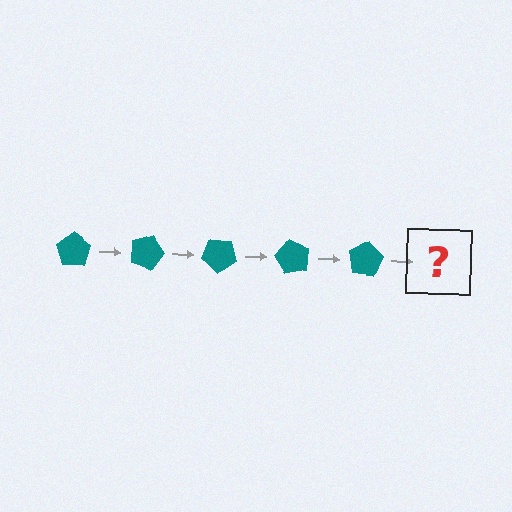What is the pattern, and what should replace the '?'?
The pattern is that the pentagon rotates 20 degrees each step. The '?' should be a teal pentagon rotated 100 degrees.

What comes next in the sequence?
The next element should be a teal pentagon rotated 100 degrees.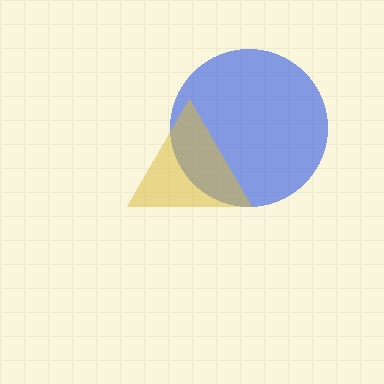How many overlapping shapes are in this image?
There are 2 overlapping shapes in the image.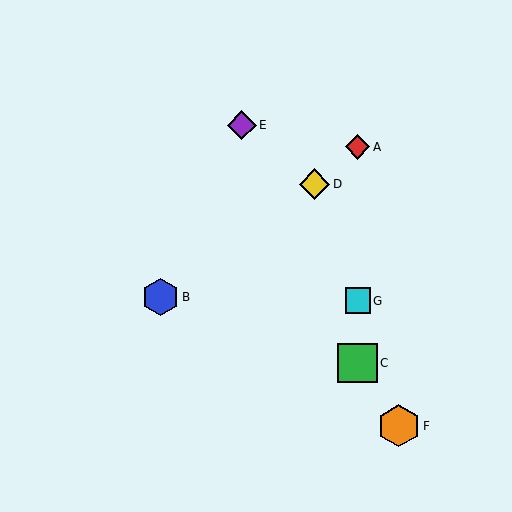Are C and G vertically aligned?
Yes, both are at x≈358.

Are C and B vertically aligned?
No, C is at x≈358 and B is at x≈160.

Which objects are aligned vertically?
Objects A, C, G are aligned vertically.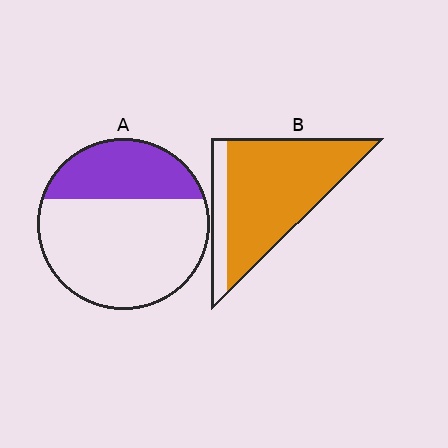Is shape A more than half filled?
No.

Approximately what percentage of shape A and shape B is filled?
A is approximately 30% and B is approximately 80%.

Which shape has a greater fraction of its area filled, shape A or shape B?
Shape B.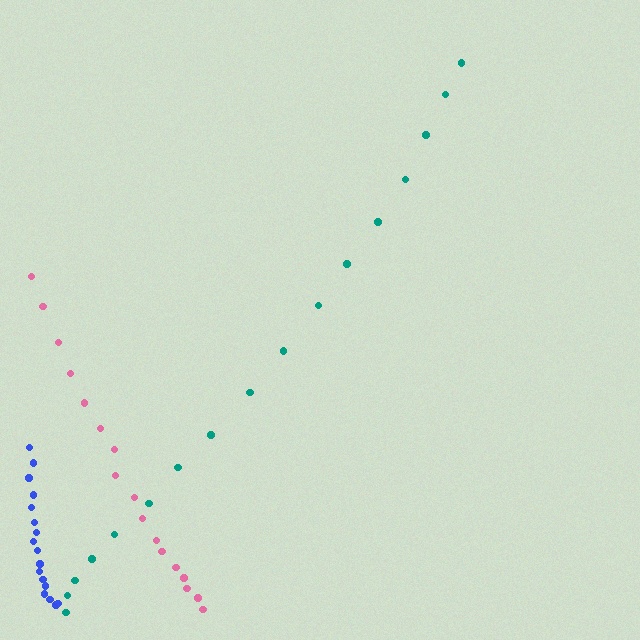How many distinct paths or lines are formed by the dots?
There are 3 distinct paths.